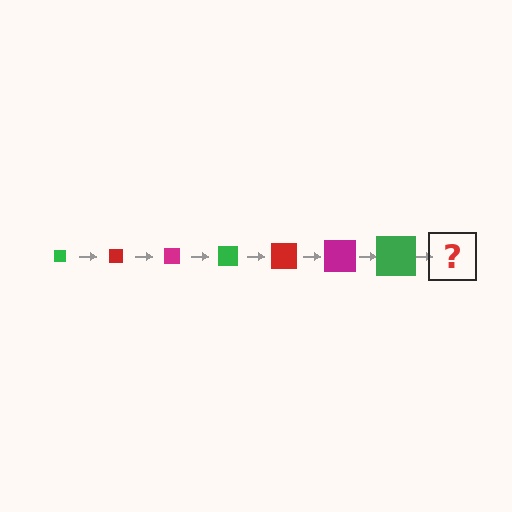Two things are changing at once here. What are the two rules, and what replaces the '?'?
The two rules are that the square grows larger each step and the color cycles through green, red, and magenta. The '?' should be a red square, larger than the previous one.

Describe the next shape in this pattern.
It should be a red square, larger than the previous one.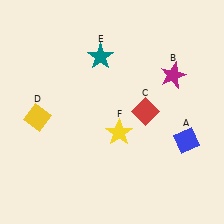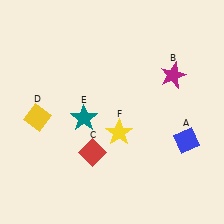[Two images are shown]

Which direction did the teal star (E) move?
The teal star (E) moved down.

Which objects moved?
The objects that moved are: the red diamond (C), the teal star (E).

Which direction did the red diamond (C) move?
The red diamond (C) moved left.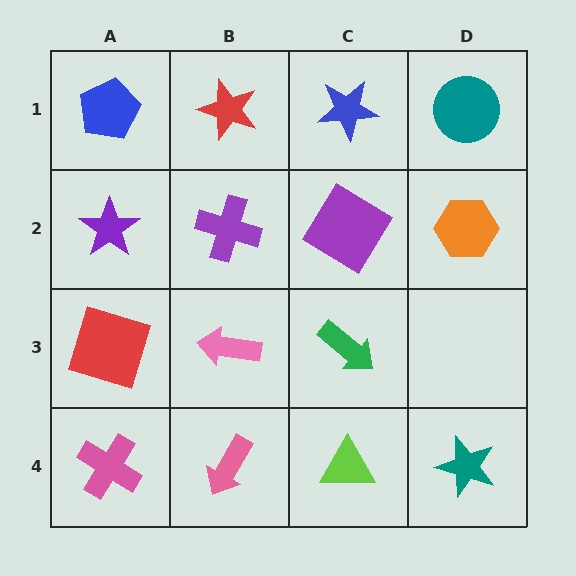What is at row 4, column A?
A pink cross.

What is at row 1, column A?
A blue pentagon.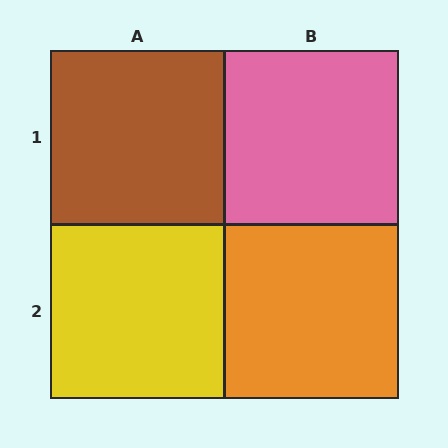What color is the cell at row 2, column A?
Yellow.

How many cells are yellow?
1 cell is yellow.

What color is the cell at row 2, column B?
Orange.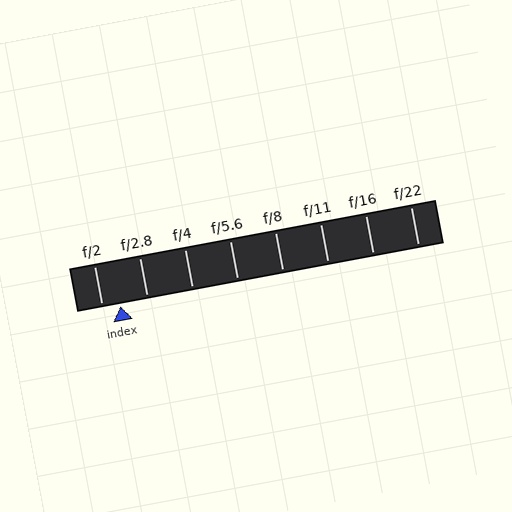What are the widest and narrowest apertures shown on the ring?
The widest aperture shown is f/2 and the narrowest is f/22.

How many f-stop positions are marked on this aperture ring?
There are 8 f-stop positions marked.